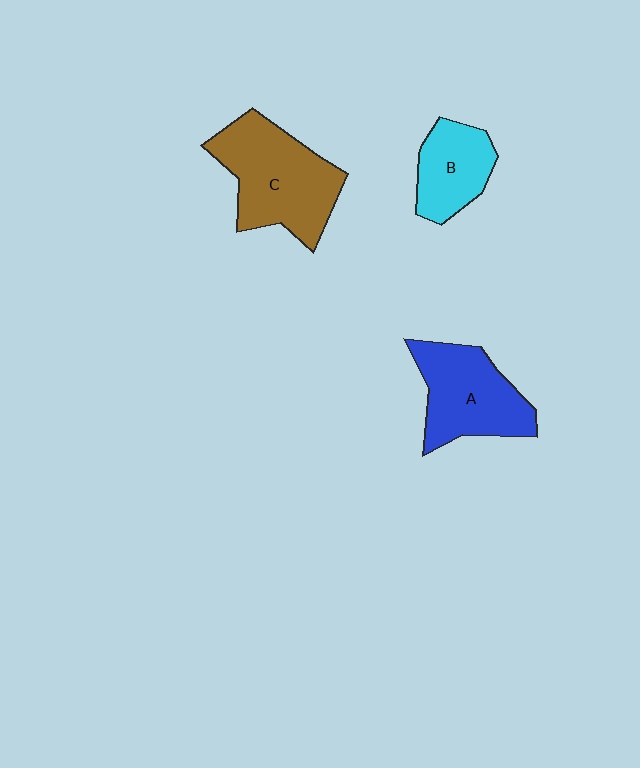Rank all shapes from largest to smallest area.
From largest to smallest: C (brown), A (blue), B (cyan).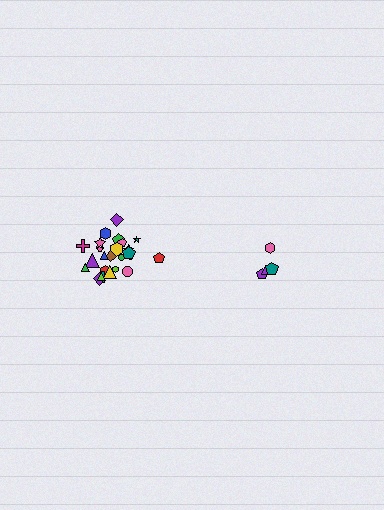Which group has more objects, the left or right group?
The left group.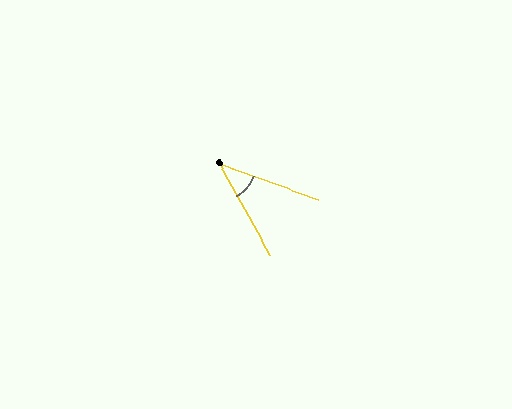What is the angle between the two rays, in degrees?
Approximately 41 degrees.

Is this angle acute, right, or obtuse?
It is acute.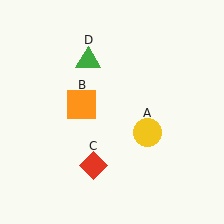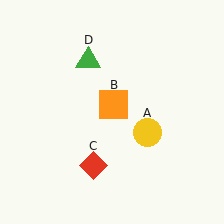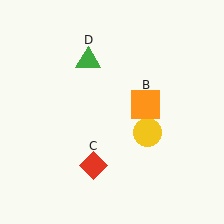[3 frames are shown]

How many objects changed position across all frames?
1 object changed position: orange square (object B).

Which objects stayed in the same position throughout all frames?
Yellow circle (object A) and red diamond (object C) and green triangle (object D) remained stationary.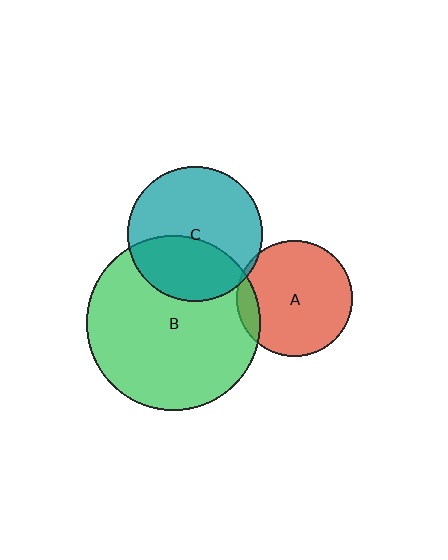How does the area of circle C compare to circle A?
Approximately 1.4 times.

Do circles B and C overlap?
Yes.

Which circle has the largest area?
Circle B (green).